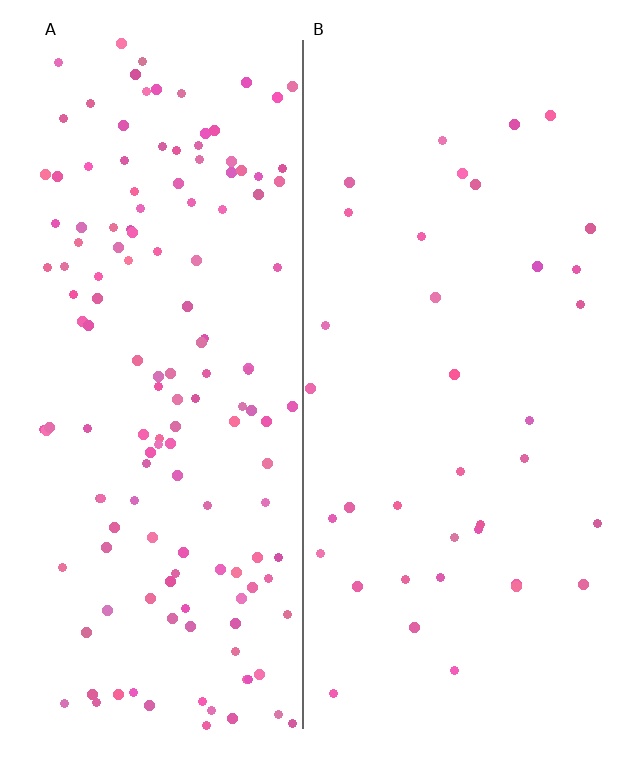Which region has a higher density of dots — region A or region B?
A (the left).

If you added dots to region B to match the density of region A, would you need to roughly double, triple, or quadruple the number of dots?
Approximately quadruple.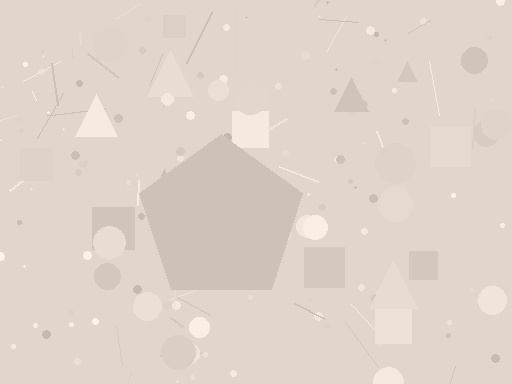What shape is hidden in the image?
A pentagon is hidden in the image.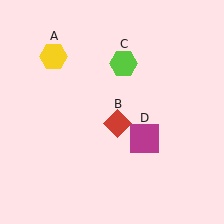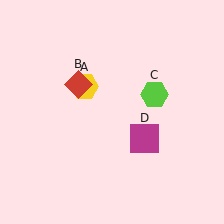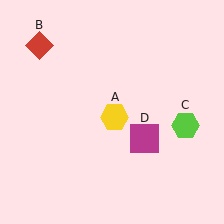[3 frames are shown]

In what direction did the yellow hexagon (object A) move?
The yellow hexagon (object A) moved down and to the right.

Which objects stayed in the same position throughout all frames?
Magenta square (object D) remained stationary.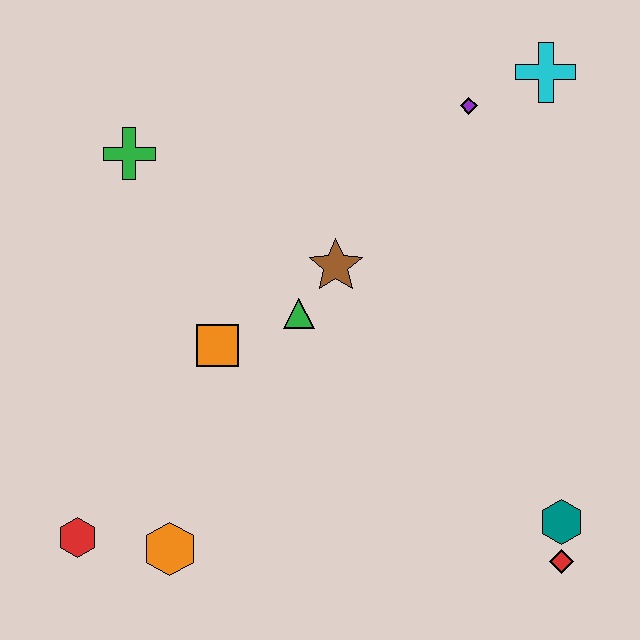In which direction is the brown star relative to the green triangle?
The brown star is above the green triangle.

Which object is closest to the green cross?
The orange square is closest to the green cross.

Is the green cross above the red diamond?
Yes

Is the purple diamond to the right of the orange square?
Yes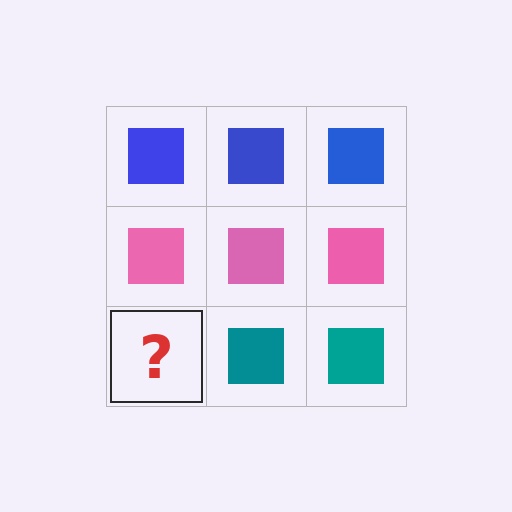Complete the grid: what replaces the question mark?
The question mark should be replaced with a teal square.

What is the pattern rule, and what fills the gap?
The rule is that each row has a consistent color. The gap should be filled with a teal square.